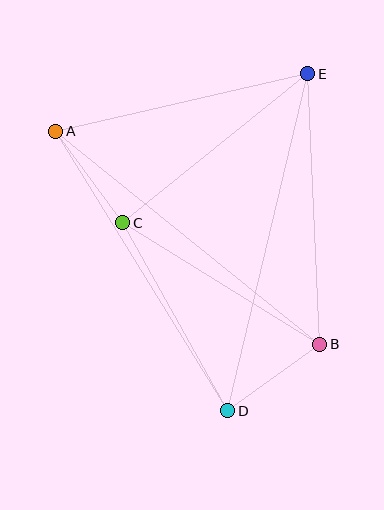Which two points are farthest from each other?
Points D and E are farthest from each other.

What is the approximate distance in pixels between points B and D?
The distance between B and D is approximately 114 pixels.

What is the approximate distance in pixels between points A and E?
The distance between A and E is approximately 259 pixels.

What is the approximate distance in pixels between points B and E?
The distance between B and E is approximately 271 pixels.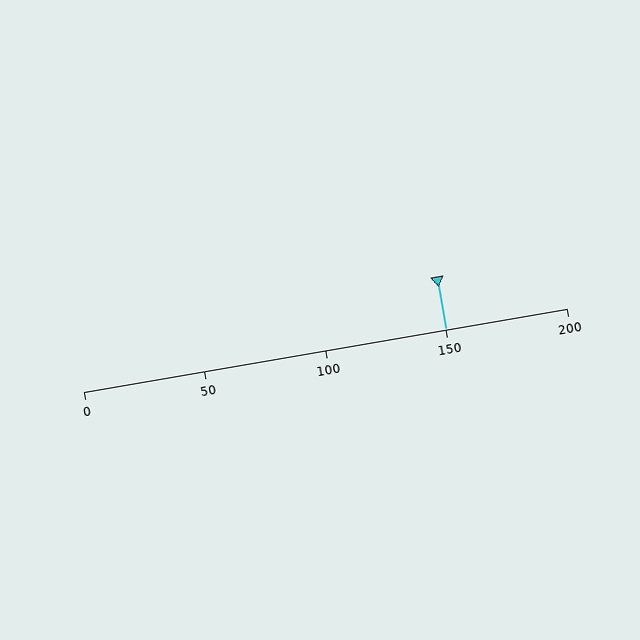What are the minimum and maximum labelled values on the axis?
The axis runs from 0 to 200.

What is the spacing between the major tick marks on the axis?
The major ticks are spaced 50 apart.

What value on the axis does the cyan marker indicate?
The marker indicates approximately 150.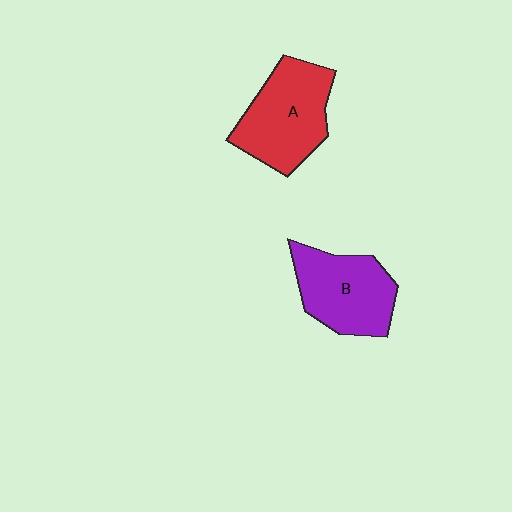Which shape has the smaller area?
Shape B (purple).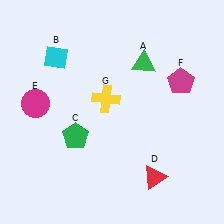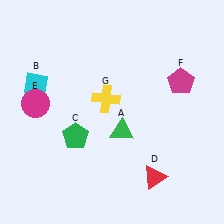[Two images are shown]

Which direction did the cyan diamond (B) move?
The cyan diamond (B) moved down.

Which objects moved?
The objects that moved are: the green triangle (A), the cyan diamond (B).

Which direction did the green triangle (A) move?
The green triangle (A) moved down.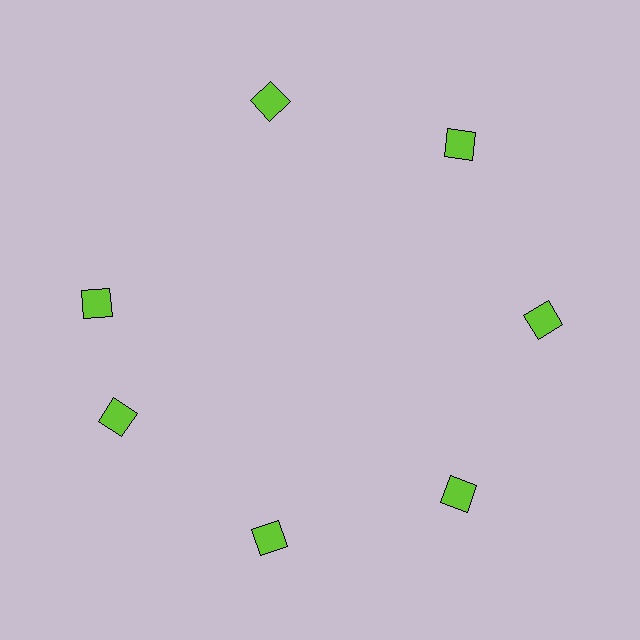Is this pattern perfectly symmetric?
No. The 7 lime diamonds are arranged in a ring, but one element near the 10 o'clock position is rotated out of alignment along the ring, breaking the 7-fold rotational symmetry.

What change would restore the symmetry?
The symmetry would be restored by rotating it back into even spacing with its neighbors so that all 7 diamonds sit at equal angles and equal distance from the center.